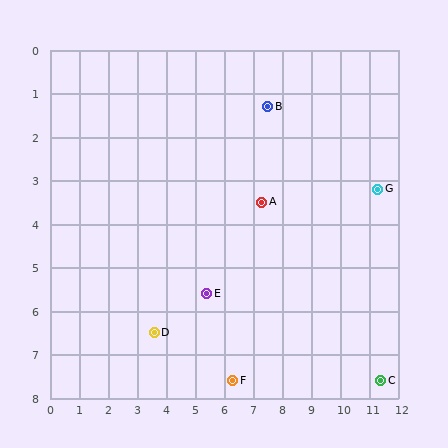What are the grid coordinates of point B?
Point B is at approximately (7.5, 1.3).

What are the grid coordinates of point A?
Point A is at approximately (7.3, 3.5).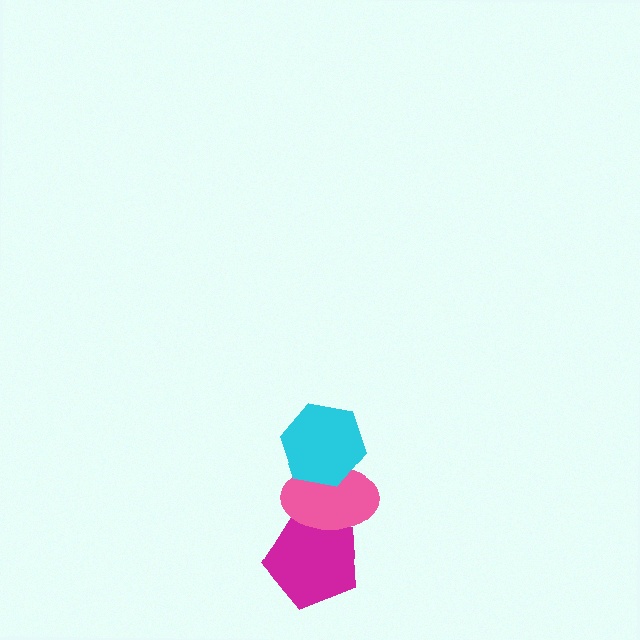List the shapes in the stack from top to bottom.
From top to bottom: the cyan hexagon, the pink ellipse, the magenta pentagon.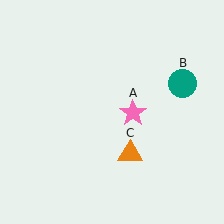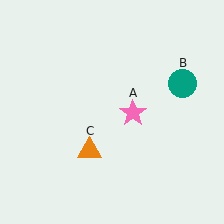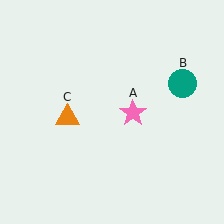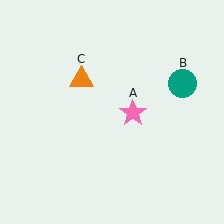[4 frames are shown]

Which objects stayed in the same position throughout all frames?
Pink star (object A) and teal circle (object B) remained stationary.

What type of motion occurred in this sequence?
The orange triangle (object C) rotated clockwise around the center of the scene.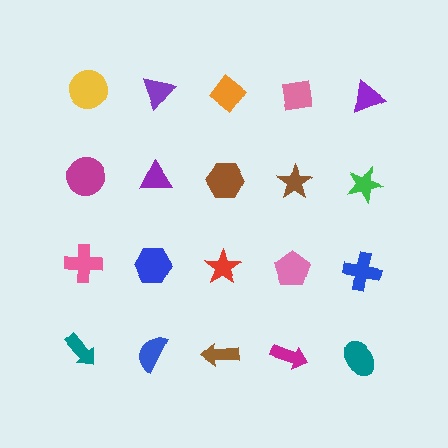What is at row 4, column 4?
A magenta arrow.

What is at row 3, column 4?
A pink pentagon.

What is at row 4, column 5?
A teal ellipse.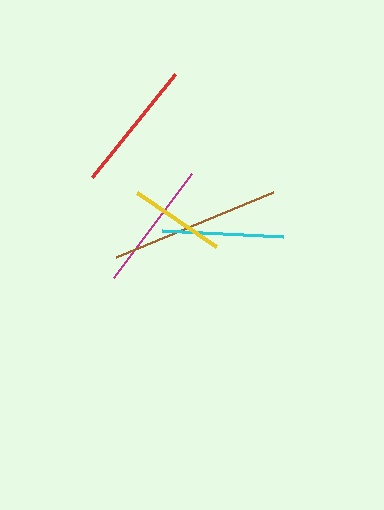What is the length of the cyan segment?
The cyan segment is approximately 121 pixels long.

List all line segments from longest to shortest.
From longest to shortest: brown, red, magenta, cyan, yellow.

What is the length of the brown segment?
The brown segment is approximately 170 pixels long.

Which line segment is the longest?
The brown line is the longest at approximately 170 pixels.